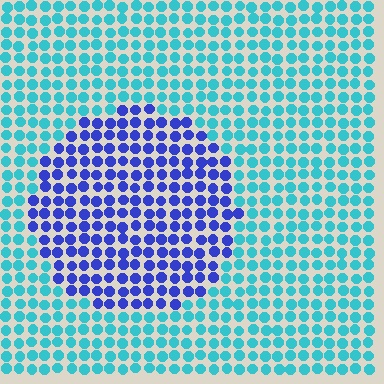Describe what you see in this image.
The image is filled with small cyan elements in a uniform arrangement. A circle-shaped region is visible where the elements are tinted to a slightly different hue, forming a subtle color boundary.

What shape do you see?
I see a circle.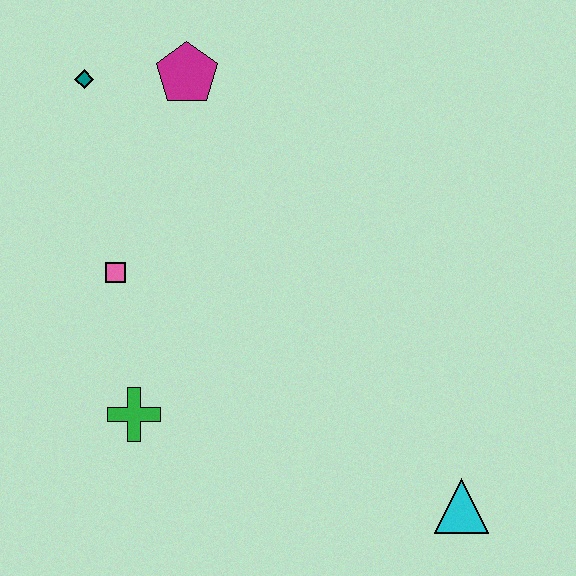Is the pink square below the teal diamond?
Yes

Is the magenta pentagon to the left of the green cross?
No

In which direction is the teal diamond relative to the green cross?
The teal diamond is above the green cross.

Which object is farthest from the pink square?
The cyan triangle is farthest from the pink square.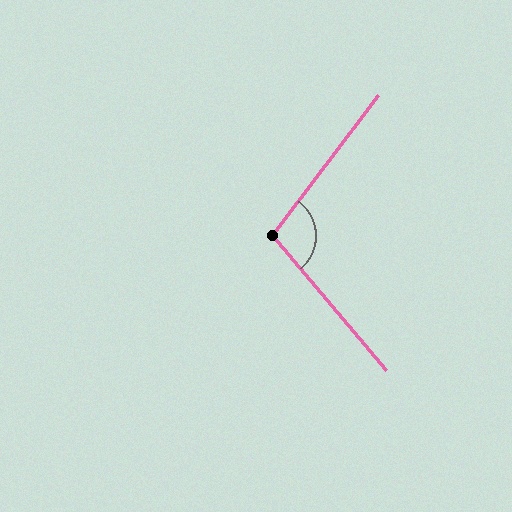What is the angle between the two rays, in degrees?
Approximately 103 degrees.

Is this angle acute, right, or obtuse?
It is obtuse.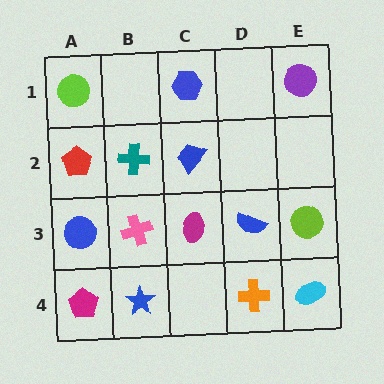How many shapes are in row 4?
4 shapes.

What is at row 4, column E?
A cyan ellipse.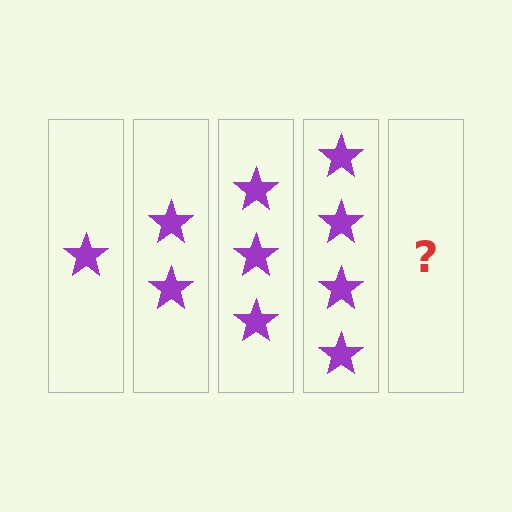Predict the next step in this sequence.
The next step is 5 stars.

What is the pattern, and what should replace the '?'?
The pattern is that each step adds one more star. The '?' should be 5 stars.